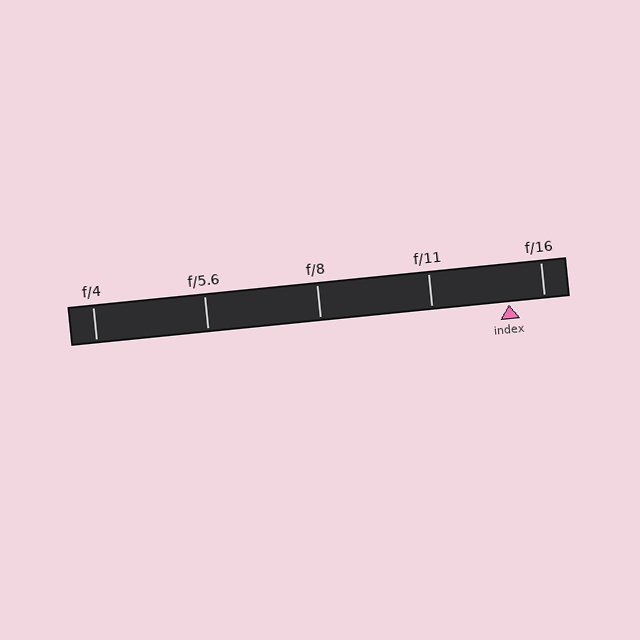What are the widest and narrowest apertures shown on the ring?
The widest aperture shown is f/4 and the narrowest is f/16.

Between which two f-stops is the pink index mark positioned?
The index mark is between f/11 and f/16.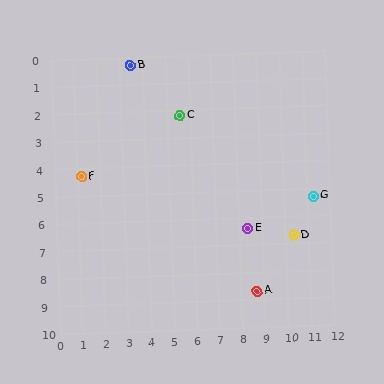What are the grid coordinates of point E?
Point E is at approximately (8.4, 6.4).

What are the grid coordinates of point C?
Point C is at approximately (5.6, 2.2).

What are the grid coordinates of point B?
Point B is at approximately (3.5, 0.3).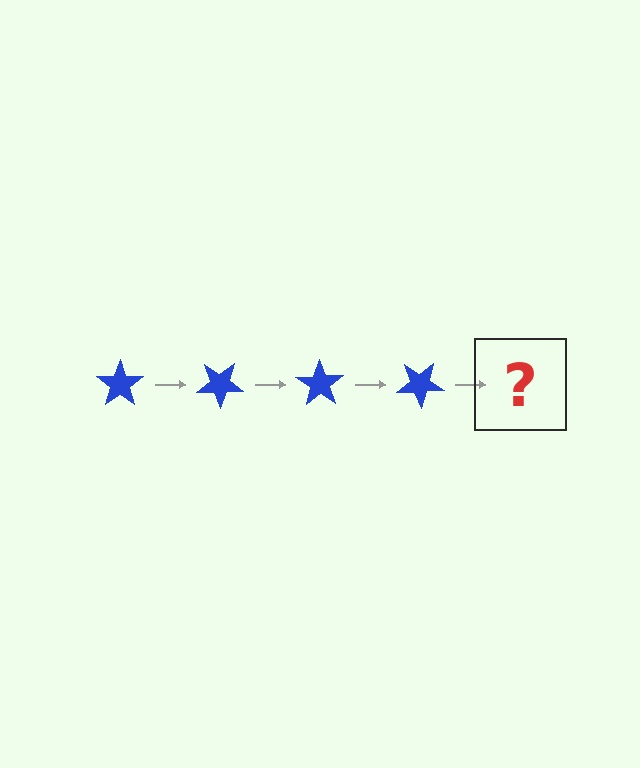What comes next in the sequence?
The next element should be a blue star rotated 140 degrees.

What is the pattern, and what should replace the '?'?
The pattern is that the star rotates 35 degrees each step. The '?' should be a blue star rotated 140 degrees.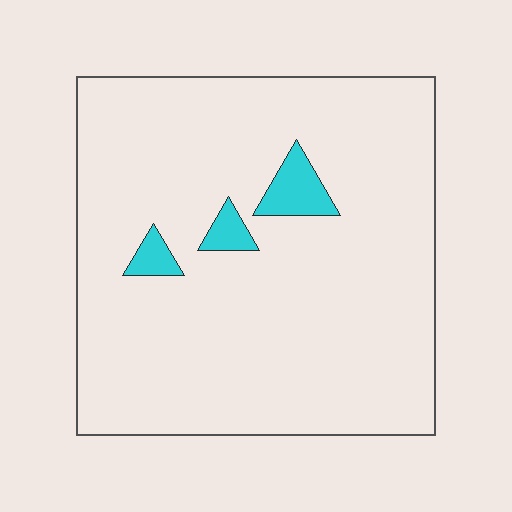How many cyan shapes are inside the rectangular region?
3.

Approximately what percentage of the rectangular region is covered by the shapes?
Approximately 5%.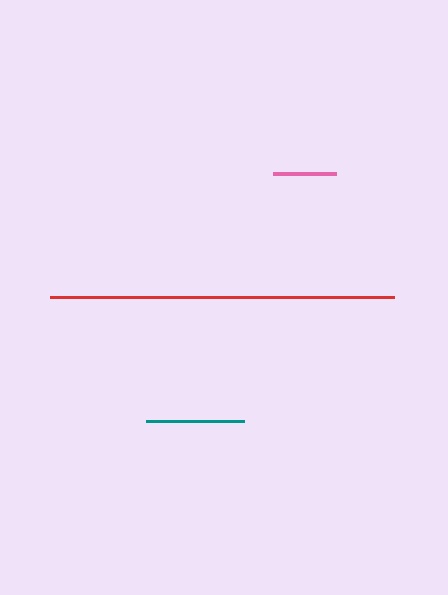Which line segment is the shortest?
The pink line is the shortest at approximately 62 pixels.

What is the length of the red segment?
The red segment is approximately 344 pixels long.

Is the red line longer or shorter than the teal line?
The red line is longer than the teal line.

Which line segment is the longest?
The red line is the longest at approximately 344 pixels.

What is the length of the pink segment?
The pink segment is approximately 62 pixels long.